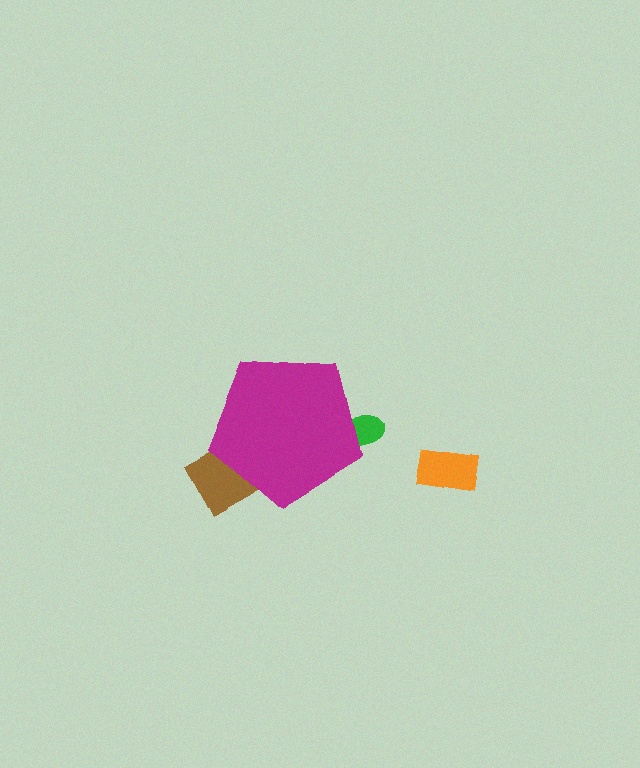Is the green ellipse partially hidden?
Yes, the green ellipse is partially hidden behind the magenta pentagon.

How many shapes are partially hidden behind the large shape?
2 shapes are partially hidden.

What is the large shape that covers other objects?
A magenta pentagon.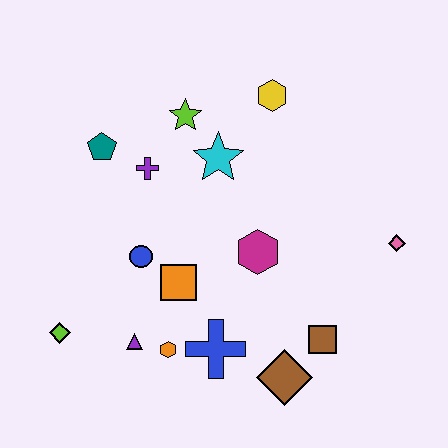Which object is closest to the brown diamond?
The brown square is closest to the brown diamond.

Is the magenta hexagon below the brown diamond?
No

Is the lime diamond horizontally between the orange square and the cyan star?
No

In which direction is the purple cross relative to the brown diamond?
The purple cross is above the brown diamond.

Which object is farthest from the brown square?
The teal pentagon is farthest from the brown square.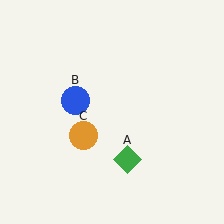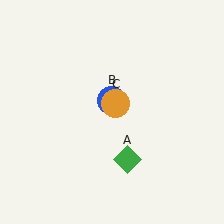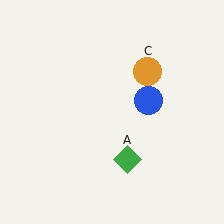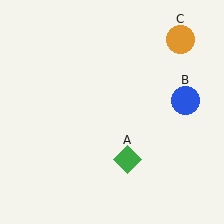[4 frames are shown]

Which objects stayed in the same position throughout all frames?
Green diamond (object A) remained stationary.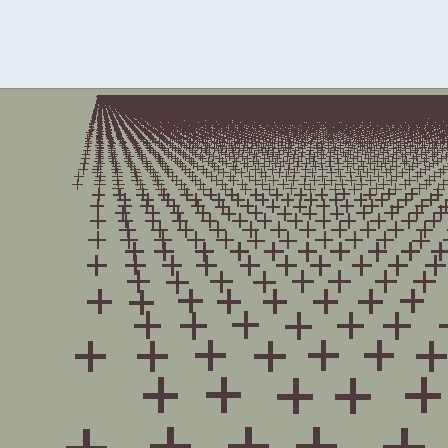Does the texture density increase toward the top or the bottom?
Density increases toward the top.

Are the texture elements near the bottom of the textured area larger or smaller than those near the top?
Larger. Near the bottom, elements are closer to the viewer and appear at a bigger on-screen size.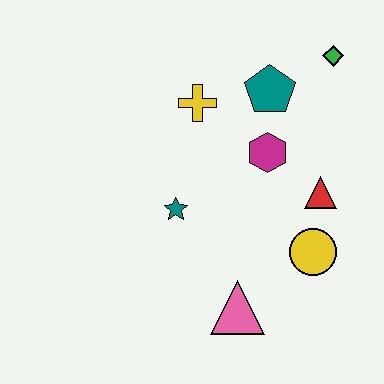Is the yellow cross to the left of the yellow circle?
Yes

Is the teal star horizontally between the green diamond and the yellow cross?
No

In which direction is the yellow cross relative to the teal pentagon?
The yellow cross is to the left of the teal pentagon.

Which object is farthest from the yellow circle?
The green diamond is farthest from the yellow circle.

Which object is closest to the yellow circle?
The red triangle is closest to the yellow circle.